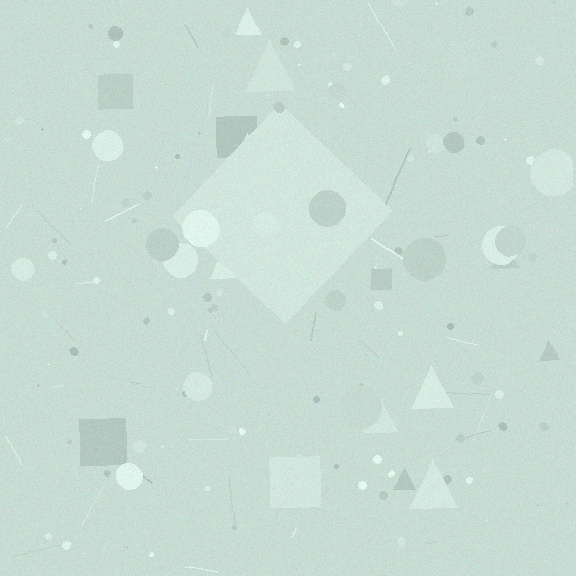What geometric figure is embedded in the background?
A diamond is embedded in the background.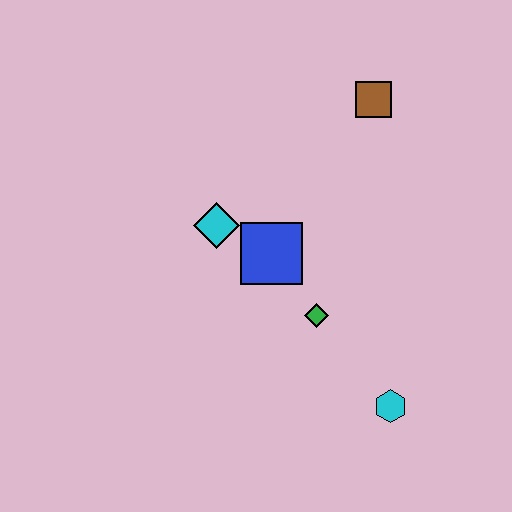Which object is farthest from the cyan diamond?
The cyan hexagon is farthest from the cyan diamond.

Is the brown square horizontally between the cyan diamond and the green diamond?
No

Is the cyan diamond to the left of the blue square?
Yes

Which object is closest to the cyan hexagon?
The green diamond is closest to the cyan hexagon.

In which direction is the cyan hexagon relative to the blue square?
The cyan hexagon is below the blue square.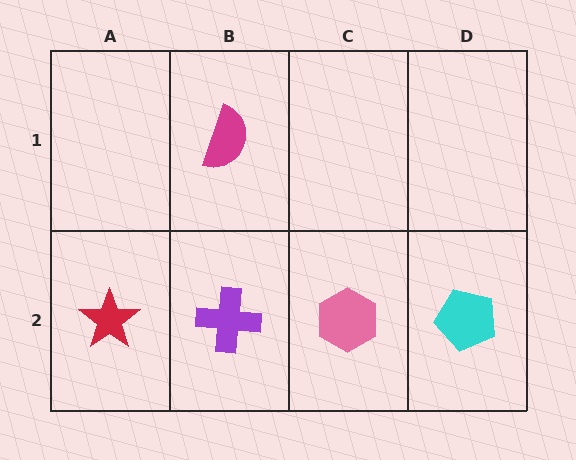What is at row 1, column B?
A magenta semicircle.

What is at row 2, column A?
A red star.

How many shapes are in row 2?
4 shapes.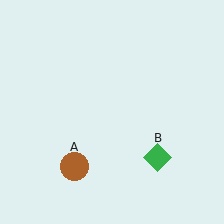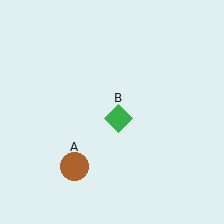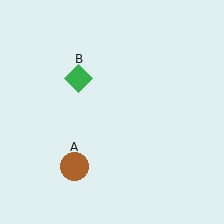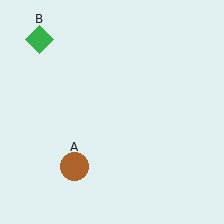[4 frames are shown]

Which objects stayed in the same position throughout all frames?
Brown circle (object A) remained stationary.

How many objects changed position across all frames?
1 object changed position: green diamond (object B).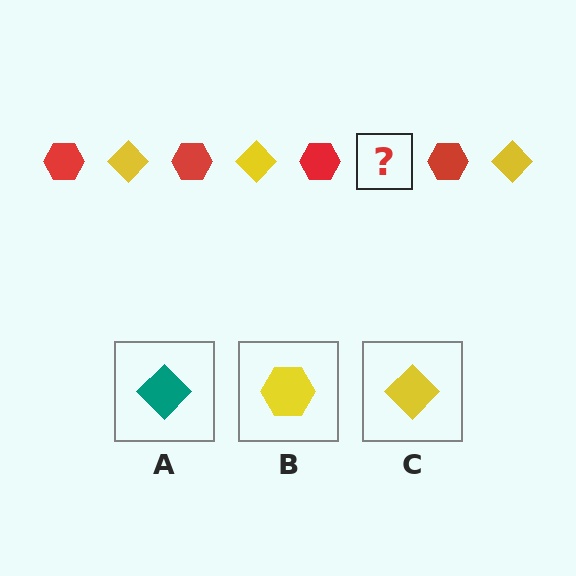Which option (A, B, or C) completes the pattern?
C.